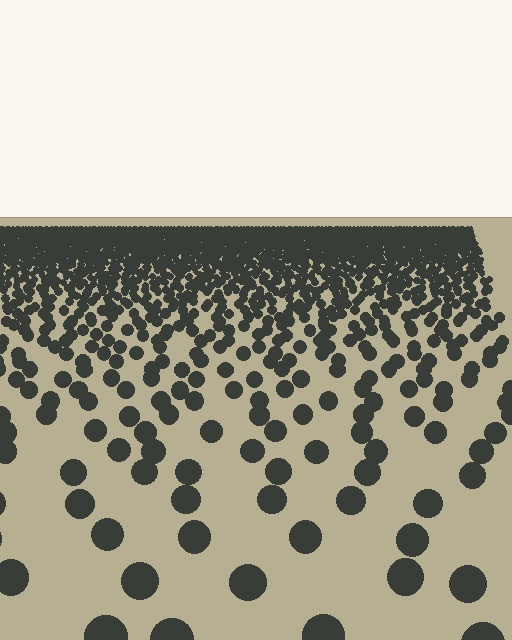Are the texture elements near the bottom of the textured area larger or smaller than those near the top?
Larger. Near the bottom, elements are closer to the viewer and appear at a bigger on-screen size.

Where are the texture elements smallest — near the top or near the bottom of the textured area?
Near the top.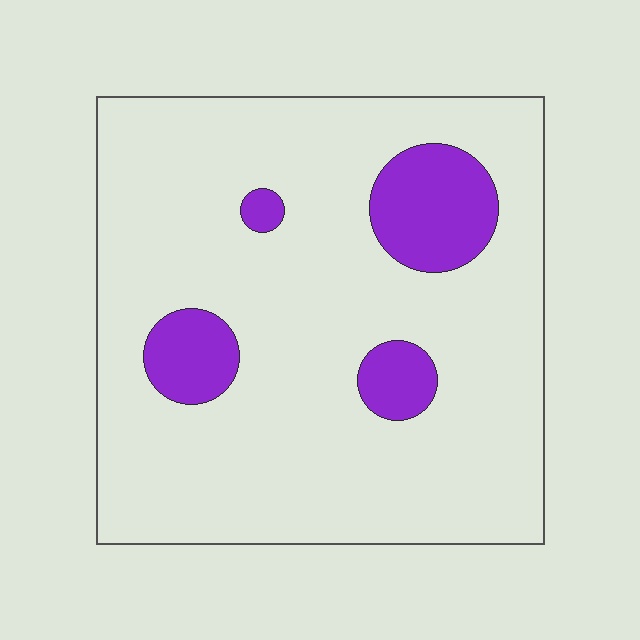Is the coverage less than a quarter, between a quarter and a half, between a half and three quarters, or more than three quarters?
Less than a quarter.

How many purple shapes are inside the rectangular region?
4.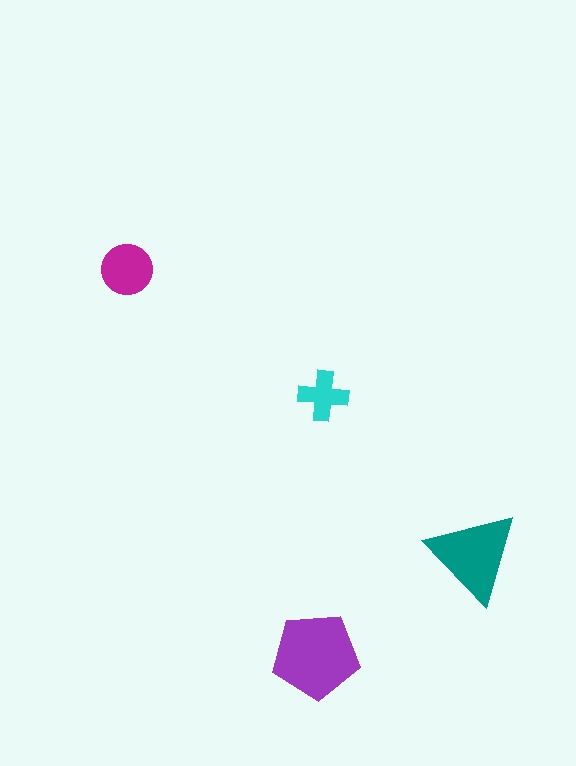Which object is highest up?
The magenta circle is topmost.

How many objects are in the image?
There are 4 objects in the image.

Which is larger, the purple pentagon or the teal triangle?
The purple pentagon.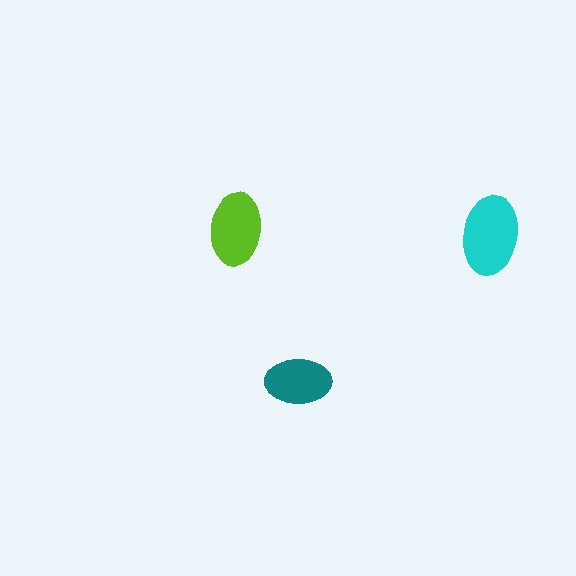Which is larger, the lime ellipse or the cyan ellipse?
The cyan one.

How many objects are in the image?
There are 3 objects in the image.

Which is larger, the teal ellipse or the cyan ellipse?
The cyan one.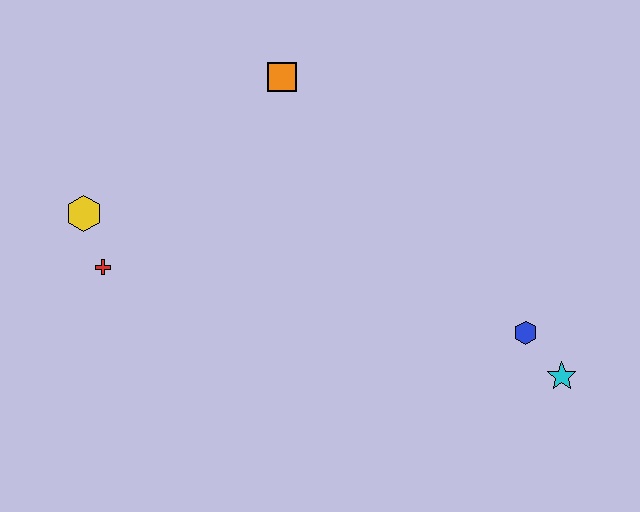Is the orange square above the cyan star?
Yes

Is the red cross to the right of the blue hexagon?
No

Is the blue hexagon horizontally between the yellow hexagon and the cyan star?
Yes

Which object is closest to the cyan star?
The blue hexagon is closest to the cyan star.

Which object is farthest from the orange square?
The cyan star is farthest from the orange square.